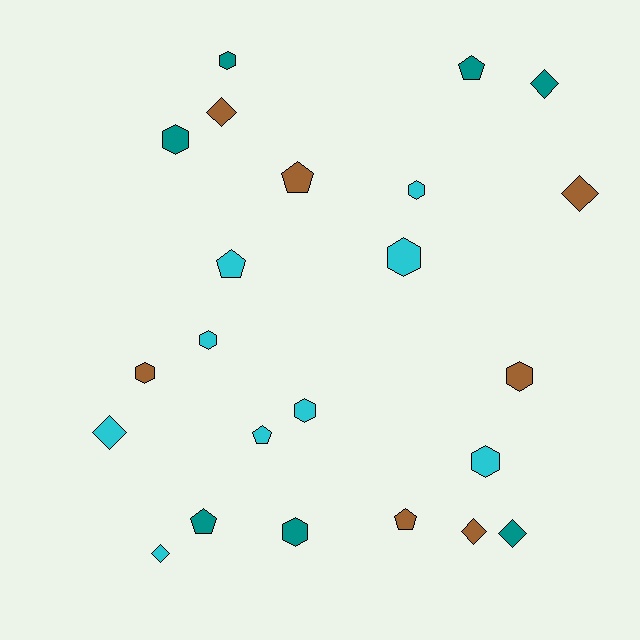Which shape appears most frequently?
Hexagon, with 10 objects.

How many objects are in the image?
There are 23 objects.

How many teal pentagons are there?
There are 2 teal pentagons.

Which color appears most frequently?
Cyan, with 9 objects.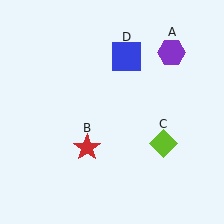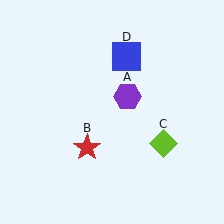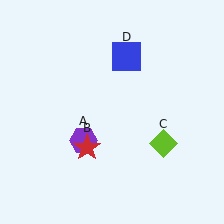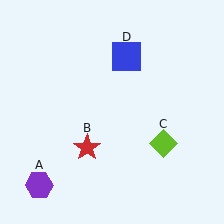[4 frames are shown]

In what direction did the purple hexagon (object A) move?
The purple hexagon (object A) moved down and to the left.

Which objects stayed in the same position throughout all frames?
Red star (object B) and lime diamond (object C) and blue square (object D) remained stationary.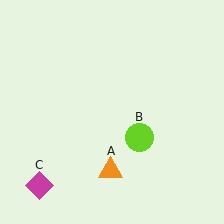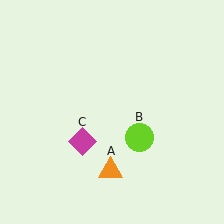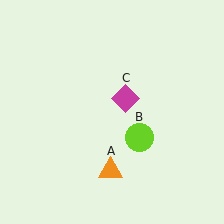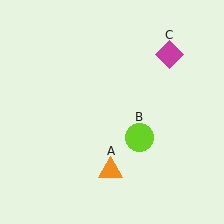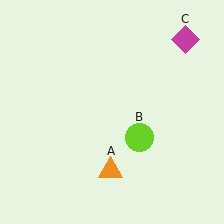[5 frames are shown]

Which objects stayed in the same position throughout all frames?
Orange triangle (object A) and lime circle (object B) remained stationary.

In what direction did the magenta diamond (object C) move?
The magenta diamond (object C) moved up and to the right.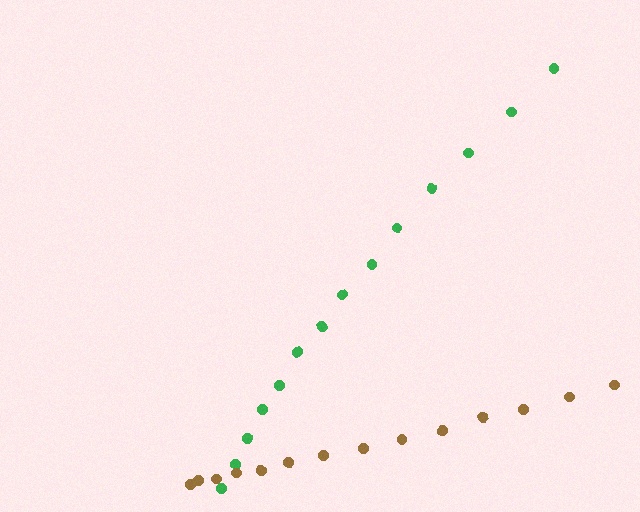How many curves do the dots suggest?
There are 2 distinct paths.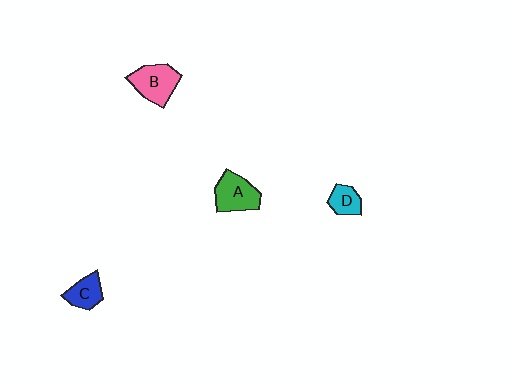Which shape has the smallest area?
Shape D (cyan).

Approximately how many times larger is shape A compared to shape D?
Approximately 1.8 times.